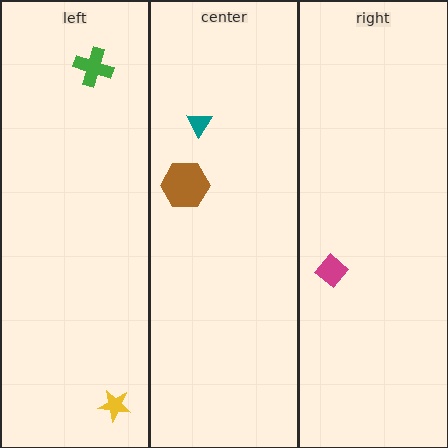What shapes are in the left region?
The yellow star, the green cross.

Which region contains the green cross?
The left region.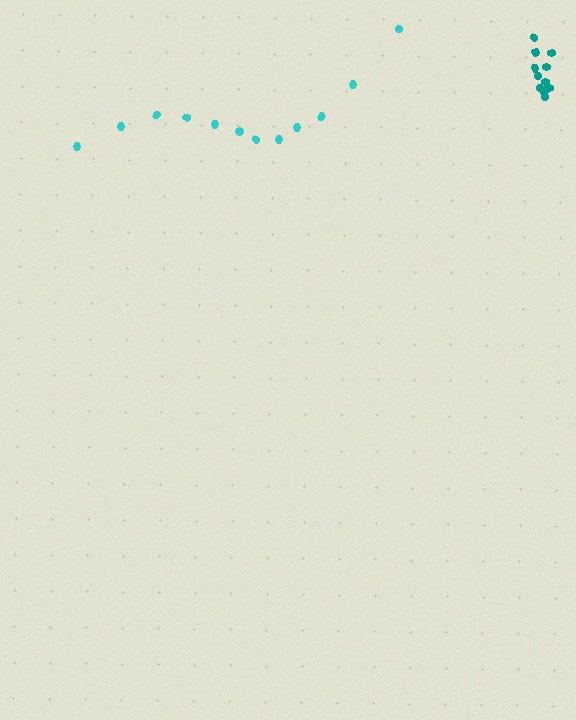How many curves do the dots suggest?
There are 2 distinct paths.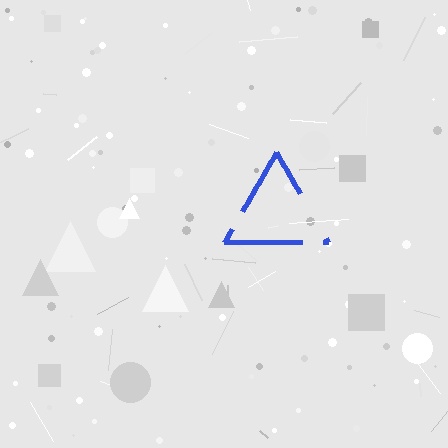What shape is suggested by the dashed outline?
The dashed outline suggests a triangle.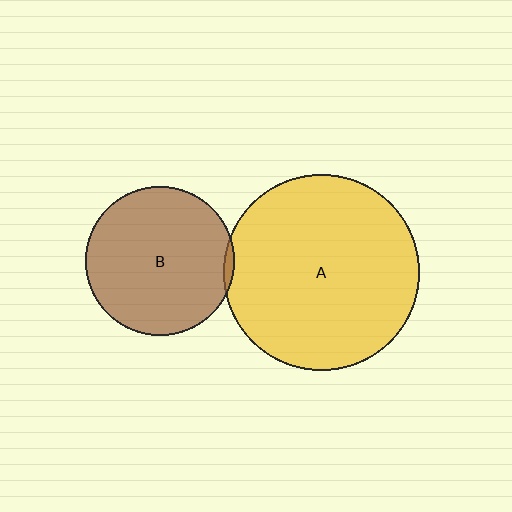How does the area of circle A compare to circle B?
Approximately 1.7 times.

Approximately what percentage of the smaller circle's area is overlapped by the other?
Approximately 5%.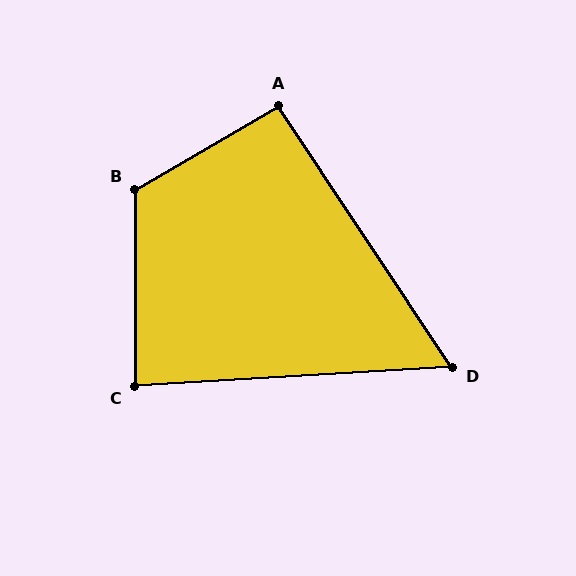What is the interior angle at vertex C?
Approximately 87 degrees (approximately right).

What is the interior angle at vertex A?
Approximately 93 degrees (approximately right).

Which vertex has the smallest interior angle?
D, at approximately 60 degrees.